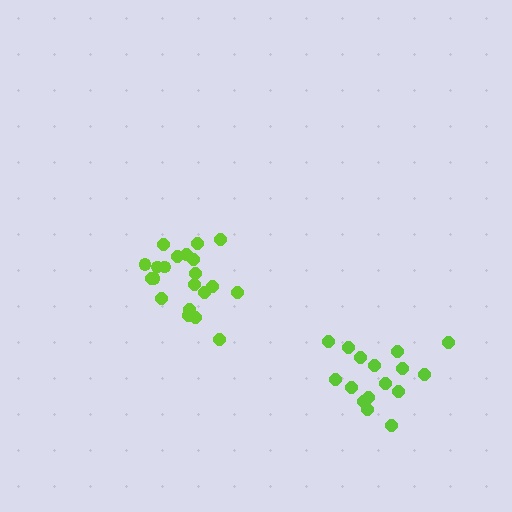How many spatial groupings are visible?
There are 2 spatial groupings.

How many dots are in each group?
Group 1: 16 dots, Group 2: 21 dots (37 total).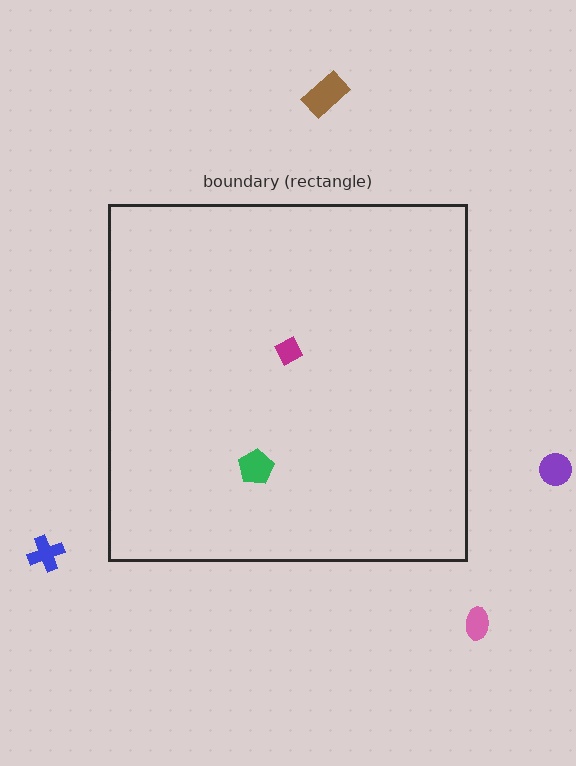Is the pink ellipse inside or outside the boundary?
Outside.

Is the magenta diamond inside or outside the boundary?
Inside.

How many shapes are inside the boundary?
2 inside, 4 outside.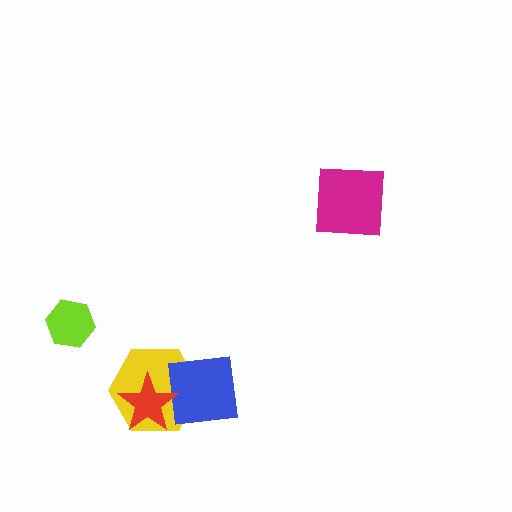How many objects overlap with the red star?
2 objects overlap with the red star.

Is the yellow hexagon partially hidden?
Yes, it is partially covered by another shape.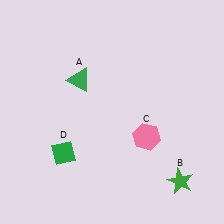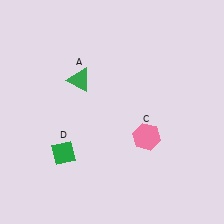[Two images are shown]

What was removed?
The green star (B) was removed in Image 2.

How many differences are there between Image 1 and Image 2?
There is 1 difference between the two images.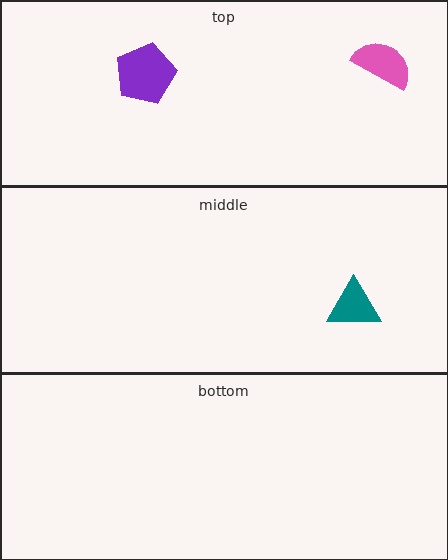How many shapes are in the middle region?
1.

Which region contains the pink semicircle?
The top region.